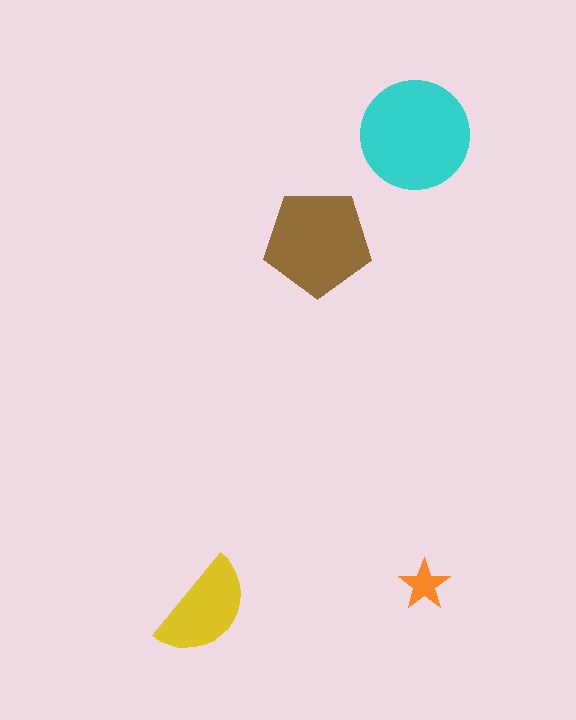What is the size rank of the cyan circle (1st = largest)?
1st.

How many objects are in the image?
There are 4 objects in the image.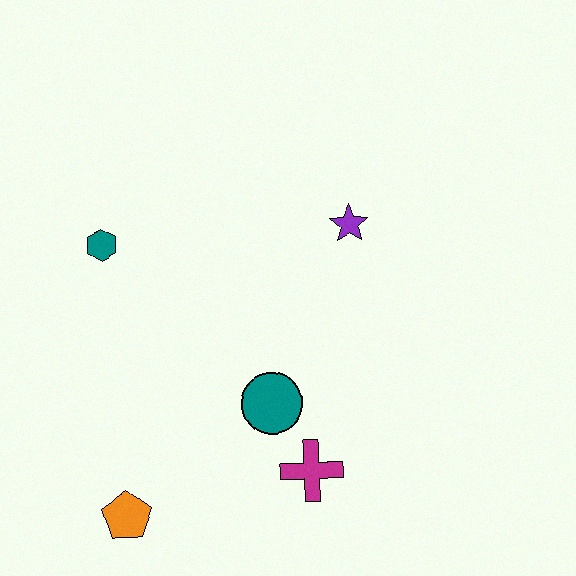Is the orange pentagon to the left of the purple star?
Yes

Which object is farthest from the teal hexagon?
The magenta cross is farthest from the teal hexagon.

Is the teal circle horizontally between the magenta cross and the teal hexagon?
Yes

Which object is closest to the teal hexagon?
The teal circle is closest to the teal hexagon.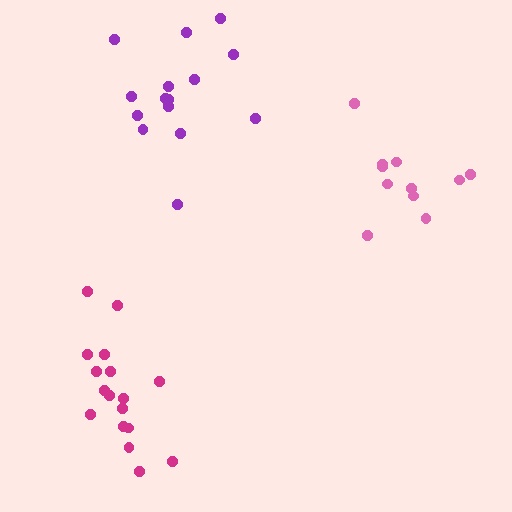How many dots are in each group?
Group 1: 17 dots, Group 2: 15 dots, Group 3: 11 dots (43 total).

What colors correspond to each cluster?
The clusters are colored: magenta, purple, pink.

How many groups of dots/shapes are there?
There are 3 groups.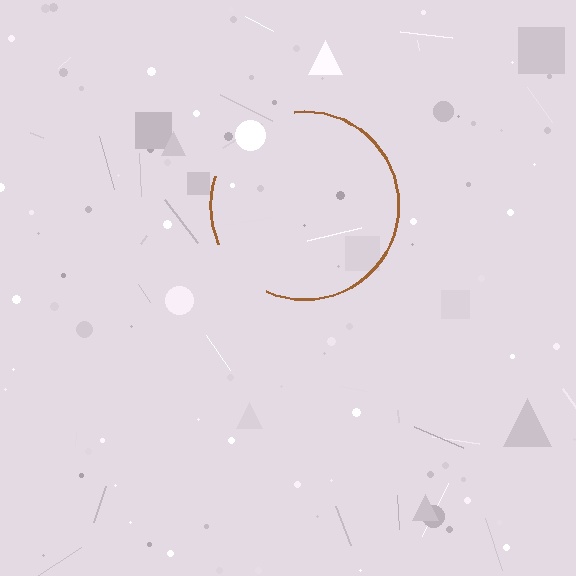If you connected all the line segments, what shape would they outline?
They would outline a circle.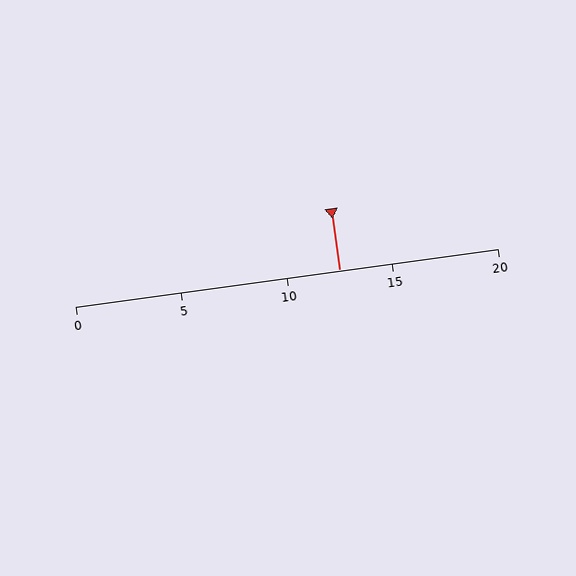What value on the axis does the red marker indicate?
The marker indicates approximately 12.5.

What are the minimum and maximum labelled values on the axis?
The axis runs from 0 to 20.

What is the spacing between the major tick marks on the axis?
The major ticks are spaced 5 apart.